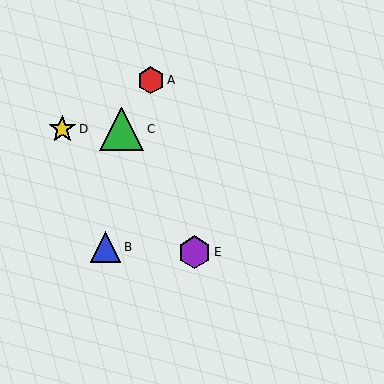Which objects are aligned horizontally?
Objects C, D are aligned horizontally.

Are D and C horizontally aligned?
Yes, both are at y≈129.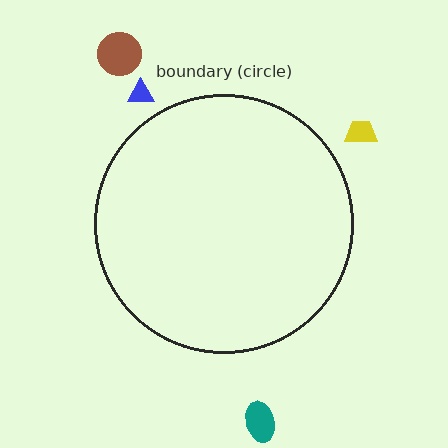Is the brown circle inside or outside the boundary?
Outside.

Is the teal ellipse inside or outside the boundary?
Outside.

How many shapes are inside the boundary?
0 inside, 4 outside.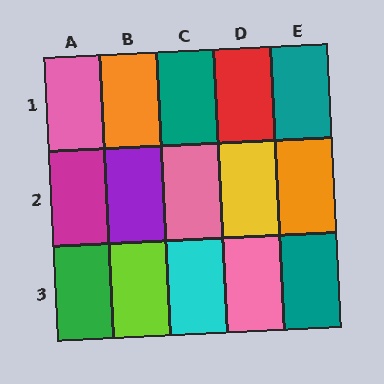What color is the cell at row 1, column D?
Red.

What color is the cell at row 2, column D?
Yellow.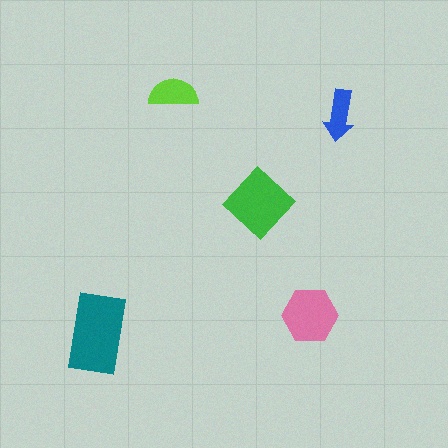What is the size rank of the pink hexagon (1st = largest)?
3rd.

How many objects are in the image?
There are 5 objects in the image.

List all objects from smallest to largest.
The blue arrow, the lime semicircle, the pink hexagon, the green diamond, the teal rectangle.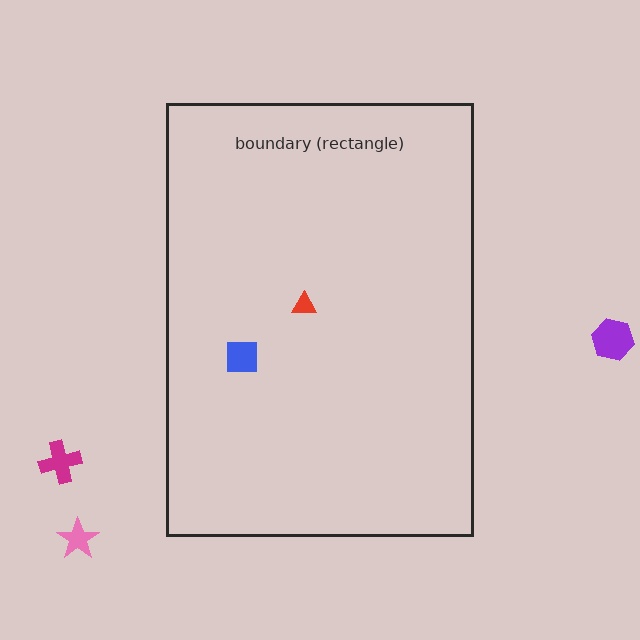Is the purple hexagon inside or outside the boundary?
Outside.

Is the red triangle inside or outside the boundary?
Inside.